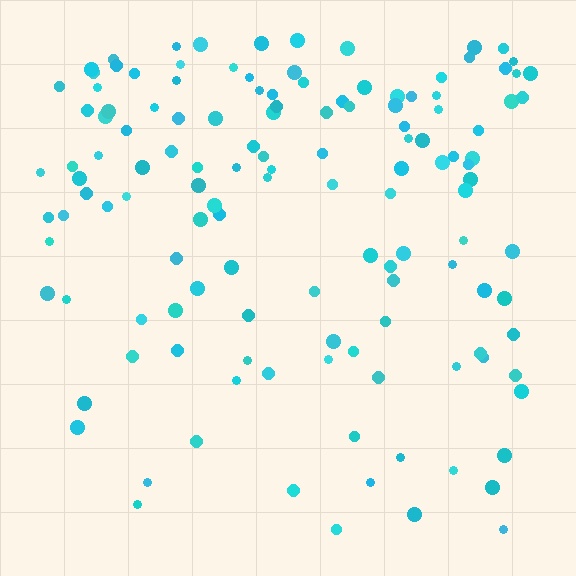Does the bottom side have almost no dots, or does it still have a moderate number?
Still a moderate number, just noticeably fewer than the top.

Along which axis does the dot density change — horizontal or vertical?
Vertical.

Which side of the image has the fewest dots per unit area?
The bottom.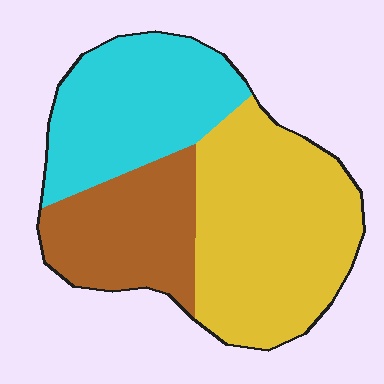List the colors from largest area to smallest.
From largest to smallest: yellow, cyan, brown.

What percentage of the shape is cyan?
Cyan takes up about one third (1/3) of the shape.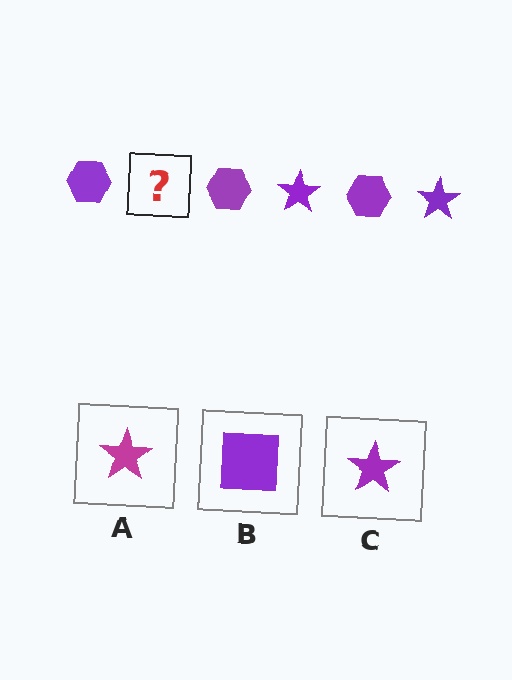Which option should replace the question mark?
Option C.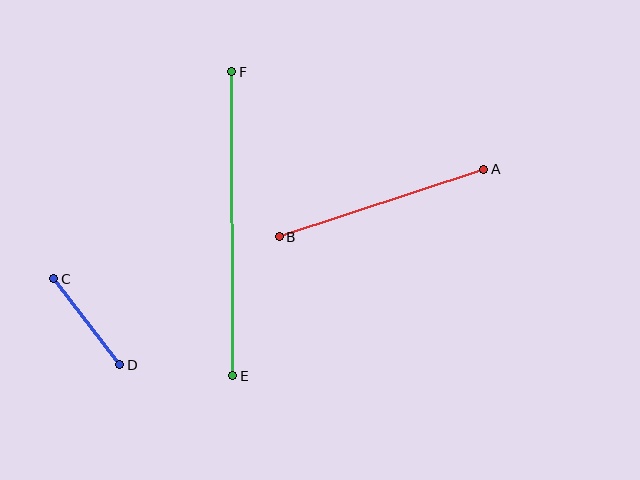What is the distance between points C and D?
The distance is approximately 108 pixels.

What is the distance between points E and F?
The distance is approximately 304 pixels.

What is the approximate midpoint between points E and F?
The midpoint is at approximately (232, 224) pixels.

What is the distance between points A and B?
The distance is approximately 216 pixels.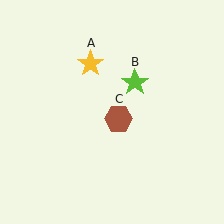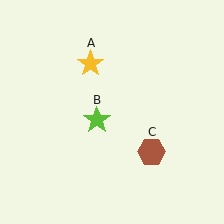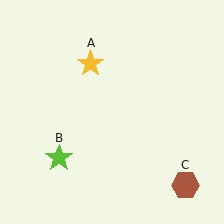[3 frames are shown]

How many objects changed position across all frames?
2 objects changed position: lime star (object B), brown hexagon (object C).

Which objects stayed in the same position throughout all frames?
Yellow star (object A) remained stationary.